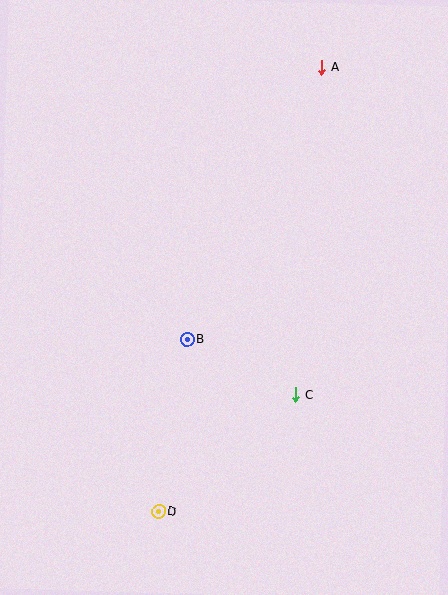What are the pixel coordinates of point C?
Point C is at (296, 395).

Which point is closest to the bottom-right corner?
Point C is closest to the bottom-right corner.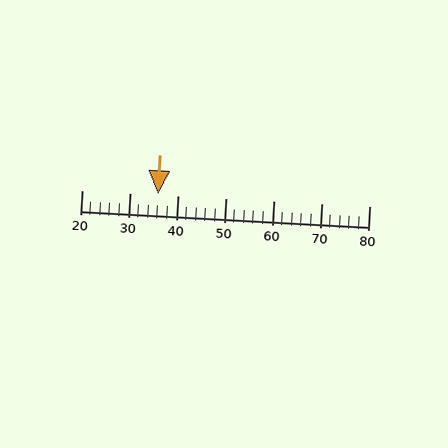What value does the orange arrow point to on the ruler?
The orange arrow points to approximately 36.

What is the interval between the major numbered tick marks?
The major tick marks are spaced 10 units apart.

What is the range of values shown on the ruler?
The ruler shows values from 20 to 80.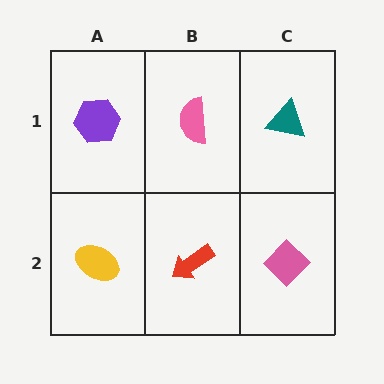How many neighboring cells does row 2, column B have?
3.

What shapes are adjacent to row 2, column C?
A teal triangle (row 1, column C), a red arrow (row 2, column B).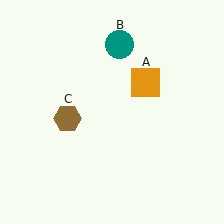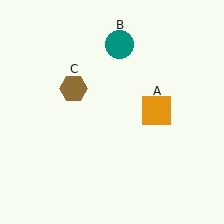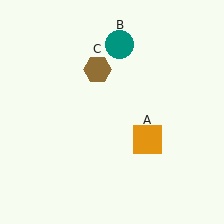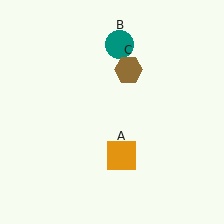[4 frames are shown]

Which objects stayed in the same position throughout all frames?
Teal circle (object B) remained stationary.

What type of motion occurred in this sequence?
The orange square (object A), brown hexagon (object C) rotated clockwise around the center of the scene.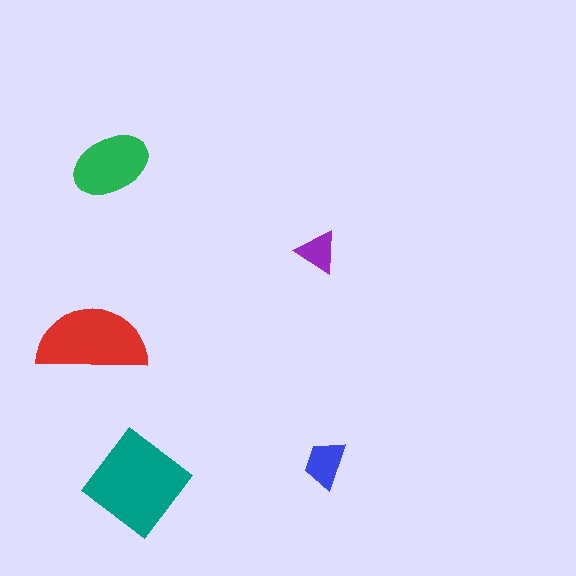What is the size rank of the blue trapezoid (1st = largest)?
4th.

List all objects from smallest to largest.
The purple triangle, the blue trapezoid, the green ellipse, the red semicircle, the teal diamond.